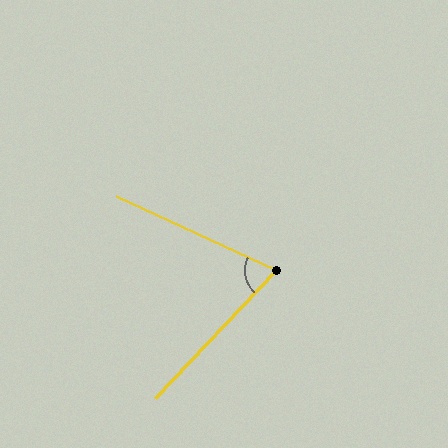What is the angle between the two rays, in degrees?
Approximately 72 degrees.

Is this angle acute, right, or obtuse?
It is acute.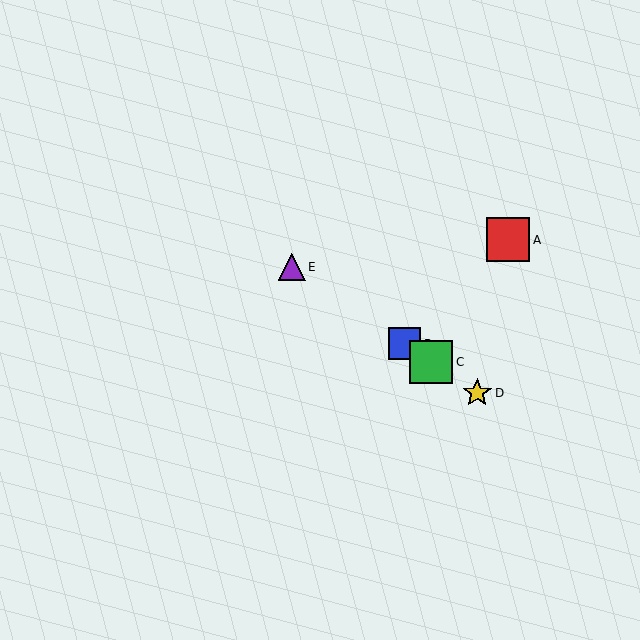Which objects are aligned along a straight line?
Objects B, C, D, E are aligned along a straight line.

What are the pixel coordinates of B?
Object B is at (405, 344).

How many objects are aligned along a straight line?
4 objects (B, C, D, E) are aligned along a straight line.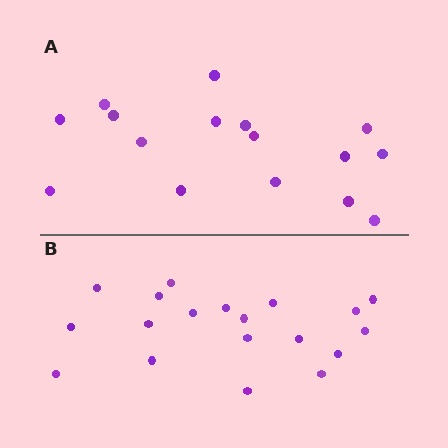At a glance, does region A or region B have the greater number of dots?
Region B (the bottom region) has more dots.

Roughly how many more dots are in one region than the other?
Region B has just a few more — roughly 2 or 3 more dots than region A.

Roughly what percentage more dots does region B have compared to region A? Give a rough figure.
About 20% more.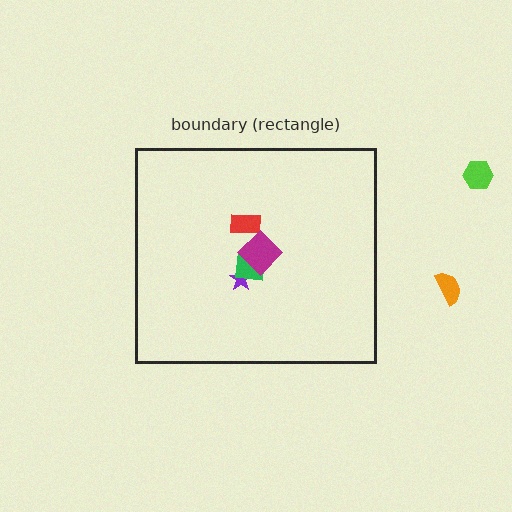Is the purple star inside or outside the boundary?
Inside.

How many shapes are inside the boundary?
5 inside, 2 outside.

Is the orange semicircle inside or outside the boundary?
Outside.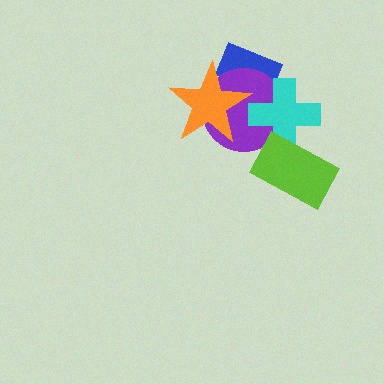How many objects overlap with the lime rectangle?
1 object overlaps with the lime rectangle.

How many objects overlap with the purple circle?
3 objects overlap with the purple circle.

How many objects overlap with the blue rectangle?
3 objects overlap with the blue rectangle.